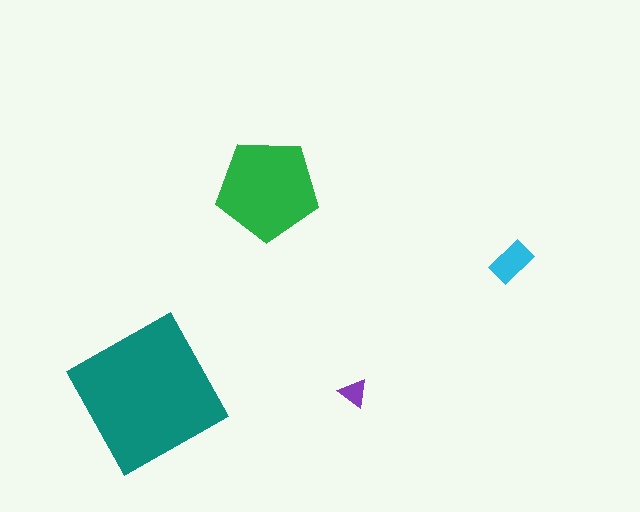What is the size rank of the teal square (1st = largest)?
1st.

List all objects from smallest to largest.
The purple triangle, the cyan rectangle, the green pentagon, the teal square.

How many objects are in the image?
There are 4 objects in the image.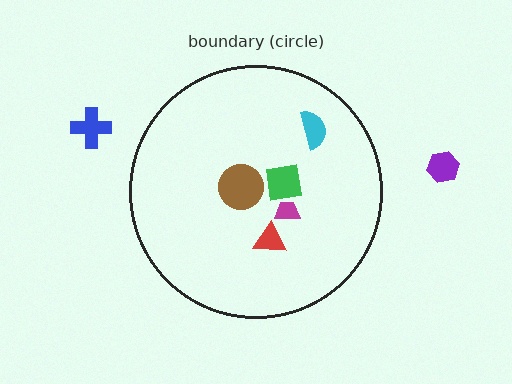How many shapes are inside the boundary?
5 inside, 2 outside.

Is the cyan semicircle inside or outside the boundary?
Inside.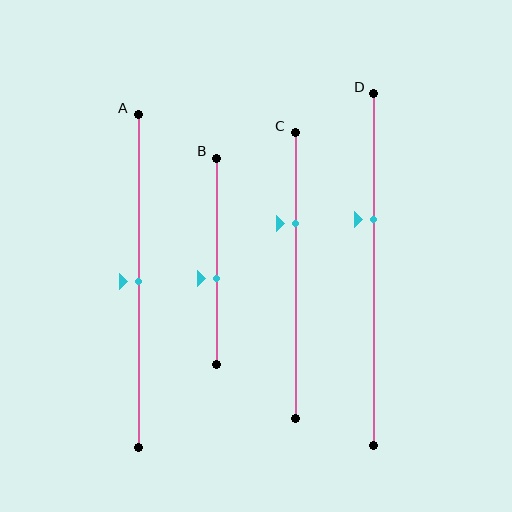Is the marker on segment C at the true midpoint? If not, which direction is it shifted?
No, the marker on segment C is shifted upward by about 18% of the segment length.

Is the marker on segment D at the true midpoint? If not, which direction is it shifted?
No, the marker on segment D is shifted upward by about 14% of the segment length.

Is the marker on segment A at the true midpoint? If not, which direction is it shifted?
Yes, the marker on segment A is at the true midpoint.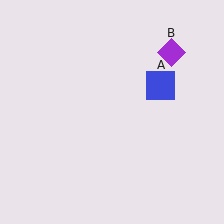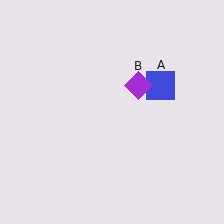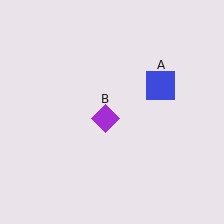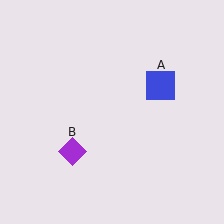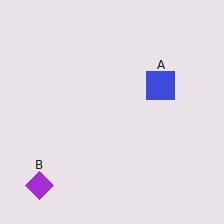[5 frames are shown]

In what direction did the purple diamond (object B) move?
The purple diamond (object B) moved down and to the left.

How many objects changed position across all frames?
1 object changed position: purple diamond (object B).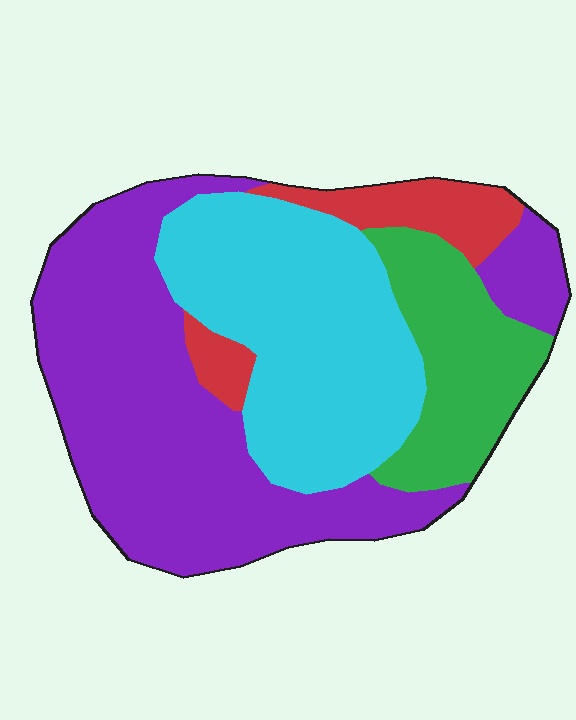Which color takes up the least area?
Red, at roughly 10%.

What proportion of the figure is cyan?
Cyan takes up about one third (1/3) of the figure.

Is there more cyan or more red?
Cyan.